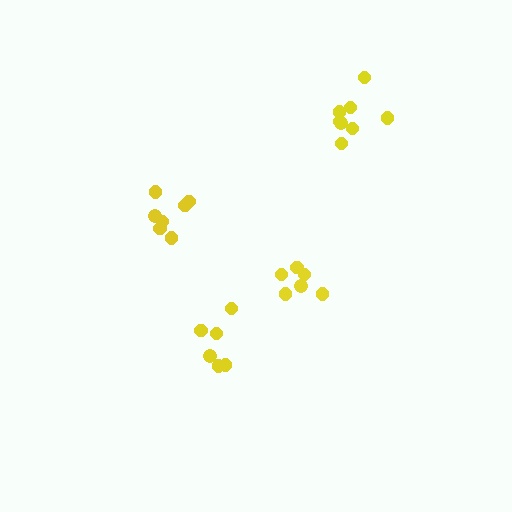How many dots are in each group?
Group 1: 6 dots, Group 2: 7 dots, Group 3: 6 dots, Group 4: 8 dots (27 total).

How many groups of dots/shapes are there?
There are 4 groups.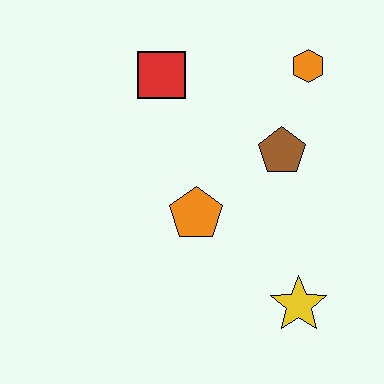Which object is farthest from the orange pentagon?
The orange hexagon is farthest from the orange pentagon.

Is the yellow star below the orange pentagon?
Yes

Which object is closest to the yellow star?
The orange pentagon is closest to the yellow star.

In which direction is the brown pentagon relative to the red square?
The brown pentagon is to the right of the red square.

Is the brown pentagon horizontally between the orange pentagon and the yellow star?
Yes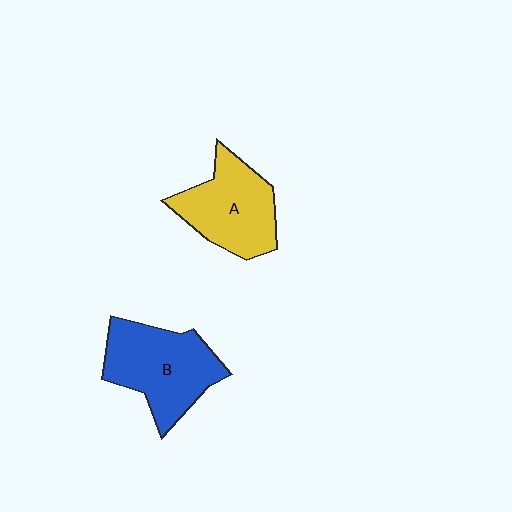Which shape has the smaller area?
Shape A (yellow).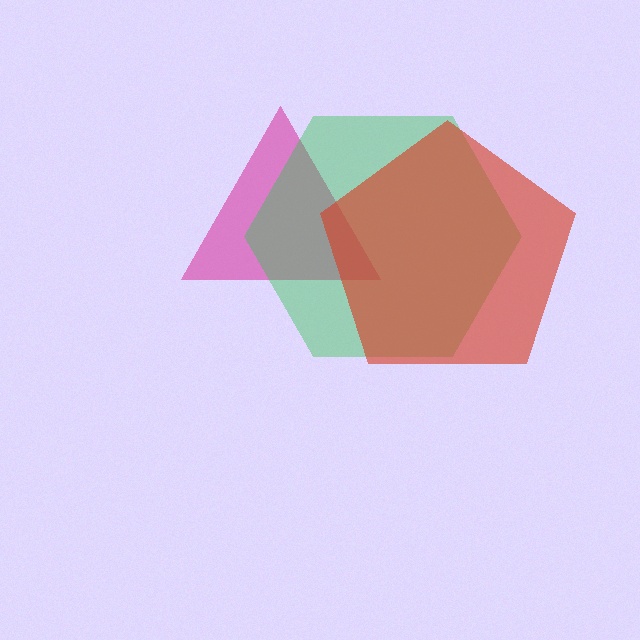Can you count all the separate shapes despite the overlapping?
Yes, there are 3 separate shapes.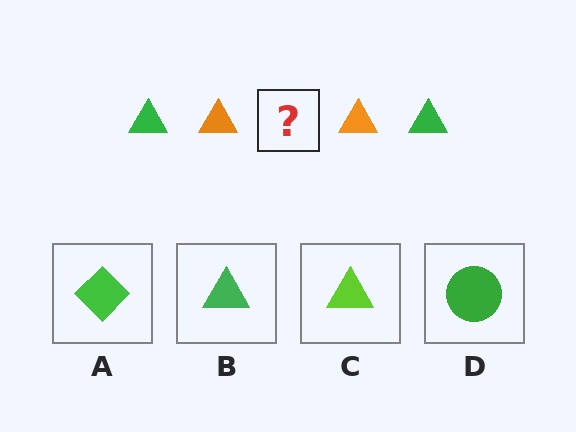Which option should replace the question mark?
Option B.